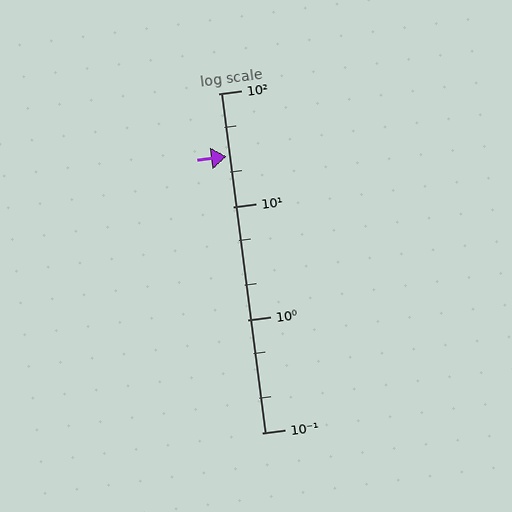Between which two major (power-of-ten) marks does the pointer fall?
The pointer is between 10 and 100.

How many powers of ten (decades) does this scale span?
The scale spans 3 decades, from 0.1 to 100.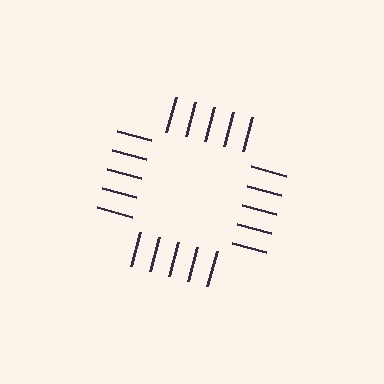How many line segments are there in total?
20 — 5 along each of the 4 edges.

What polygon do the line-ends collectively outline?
An illusory square — the line segments terminate on its edges but no continuous stroke is drawn.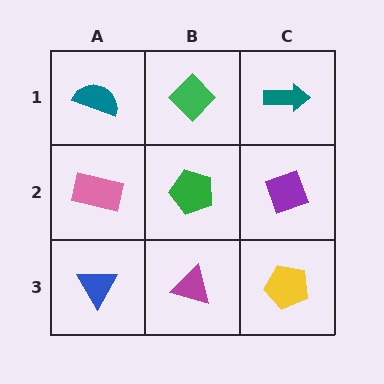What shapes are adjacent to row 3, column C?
A purple diamond (row 2, column C), a magenta triangle (row 3, column B).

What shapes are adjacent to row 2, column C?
A teal arrow (row 1, column C), a yellow pentagon (row 3, column C), a green pentagon (row 2, column B).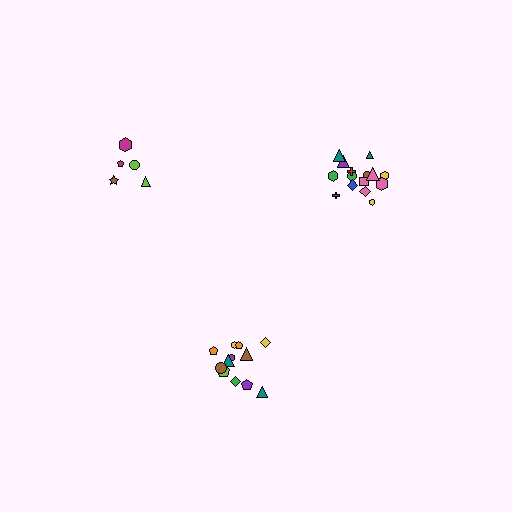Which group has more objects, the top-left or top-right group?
The top-right group.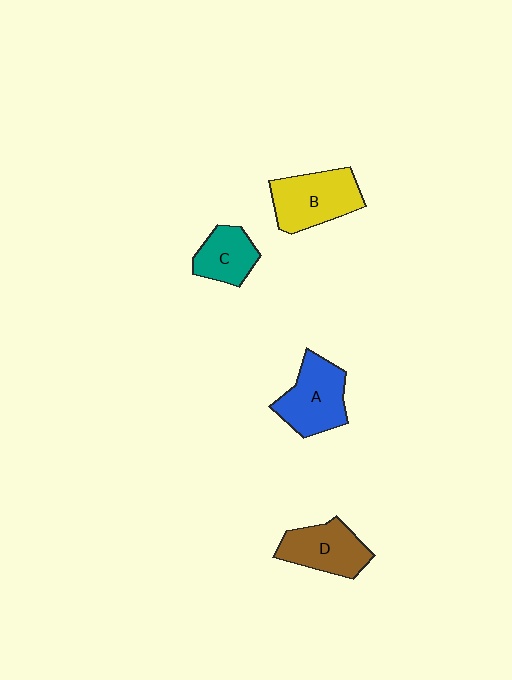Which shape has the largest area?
Shape B (yellow).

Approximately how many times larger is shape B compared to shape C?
Approximately 1.5 times.